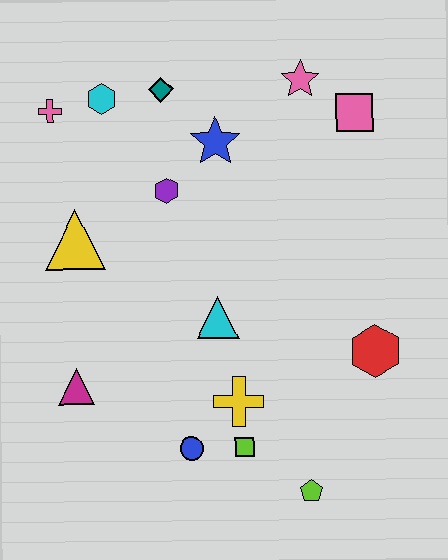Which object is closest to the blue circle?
The lime square is closest to the blue circle.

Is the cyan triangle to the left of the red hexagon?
Yes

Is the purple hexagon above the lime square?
Yes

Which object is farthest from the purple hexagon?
The lime pentagon is farthest from the purple hexagon.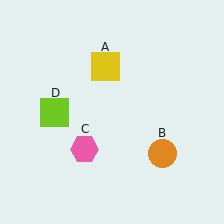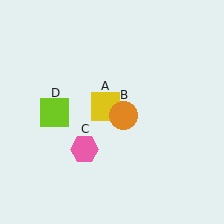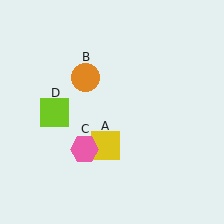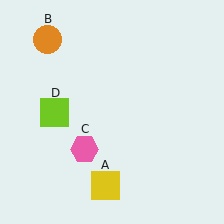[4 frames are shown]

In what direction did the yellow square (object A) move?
The yellow square (object A) moved down.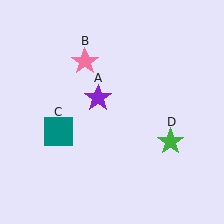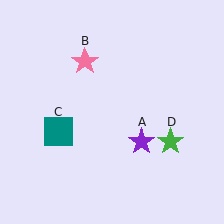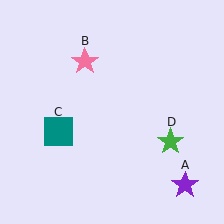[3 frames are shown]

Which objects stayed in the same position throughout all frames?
Pink star (object B) and teal square (object C) and green star (object D) remained stationary.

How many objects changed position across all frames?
1 object changed position: purple star (object A).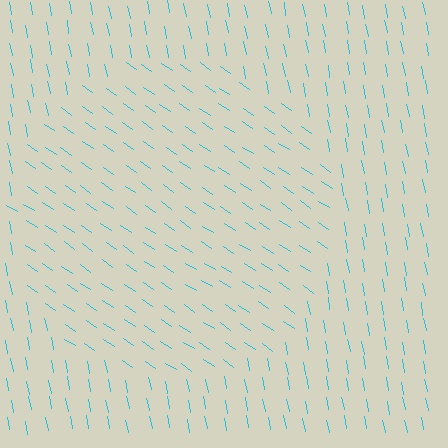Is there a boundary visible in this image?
Yes, there is a texture boundary formed by a change in line orientation.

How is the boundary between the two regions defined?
The boundary is defined purely by a change in line orientation (approximately 45 degrees difference). All lines are the same color and thickness.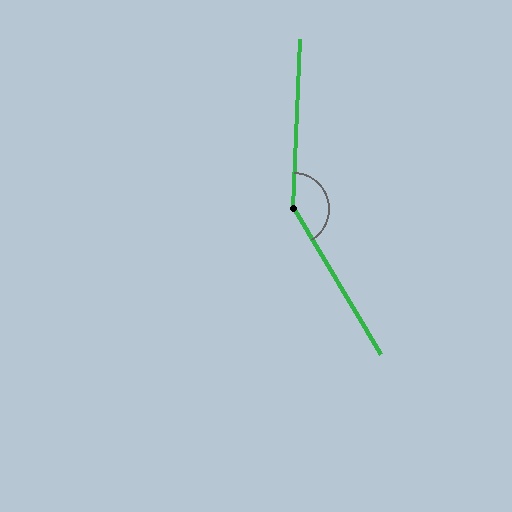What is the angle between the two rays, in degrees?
Approximately 147 degrees.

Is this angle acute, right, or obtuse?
It is obtuse.